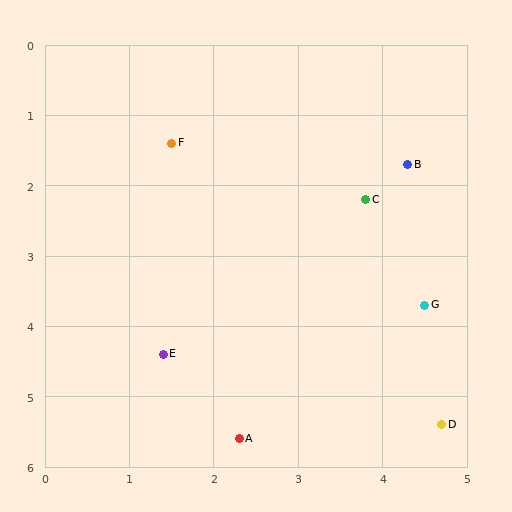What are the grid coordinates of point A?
Point A is at approximately (2.3, 5.6).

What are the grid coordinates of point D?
Point D is at approximately (4.7, 5.4).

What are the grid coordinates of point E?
Point E is at approximately (1.4, 4.4).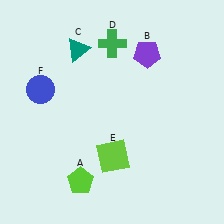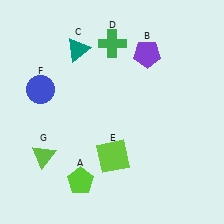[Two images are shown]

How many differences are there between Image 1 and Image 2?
There is 1 difference between the two images.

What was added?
A lime triangle (G) was added in Image 2.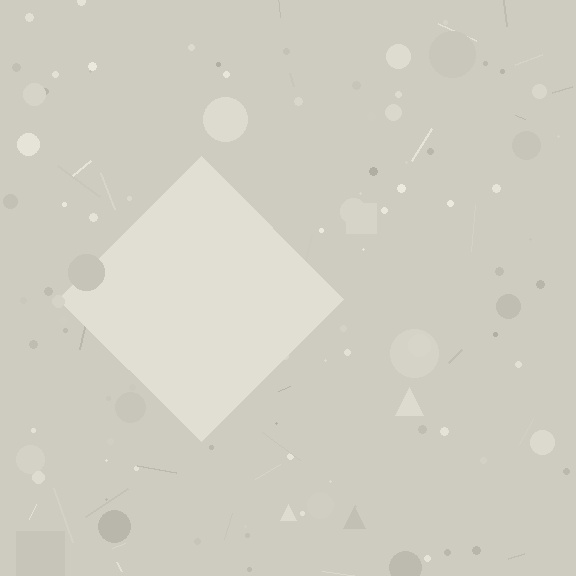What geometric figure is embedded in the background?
A diamond is embedded in the background.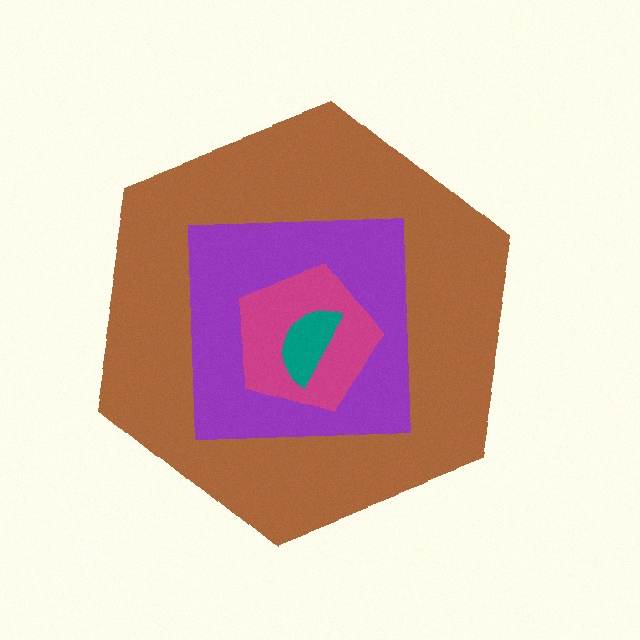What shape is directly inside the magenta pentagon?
The teal semicircle.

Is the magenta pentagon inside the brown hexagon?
Yes.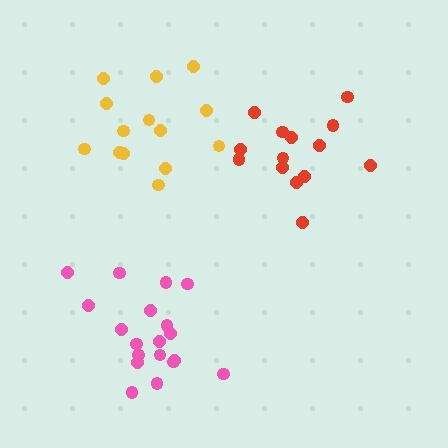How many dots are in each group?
Group 1: 14 dots, Group 2: 14 dots, Group 3: 19 dots (47 total).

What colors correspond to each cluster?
The clusters are colored: yellow, red, pink.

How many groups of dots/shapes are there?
There are 3 groups.